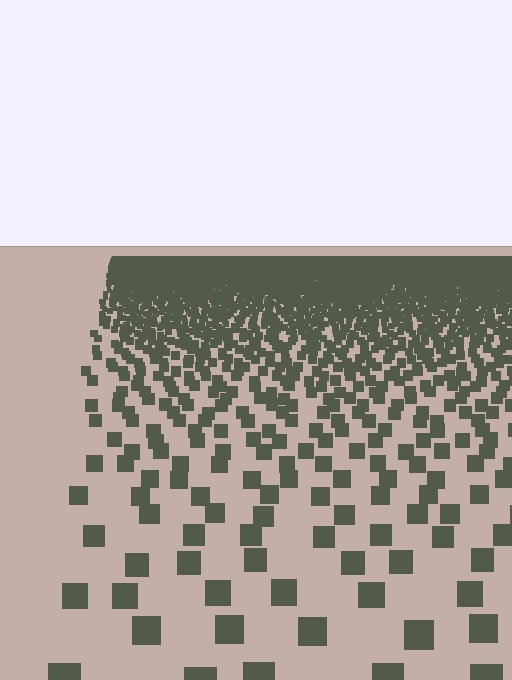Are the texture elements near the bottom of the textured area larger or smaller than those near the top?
Larger. Near the bottom, elements are closer to the viewer and appear at a bigger on-screen size.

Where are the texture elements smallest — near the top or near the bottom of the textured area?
Near the top.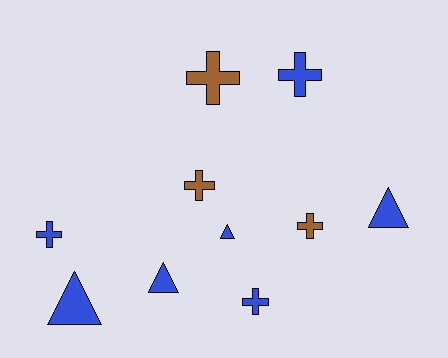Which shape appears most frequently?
Cross, with 6 objects.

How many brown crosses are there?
There are 3 brown crosses.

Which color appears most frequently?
Blue, with 7 objects.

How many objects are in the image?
There are 10 objects.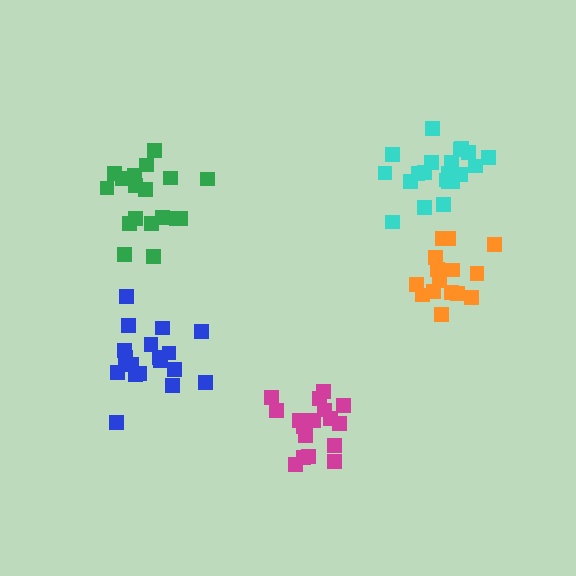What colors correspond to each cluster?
The clusters are colored: cyan, green, orange, blue, magenta.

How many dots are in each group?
Group 1: 21 dots, Group 2: 18 dots, Group 3: 15 dots, Group 4: 18 dots, Group 5: 17 dots (89 total).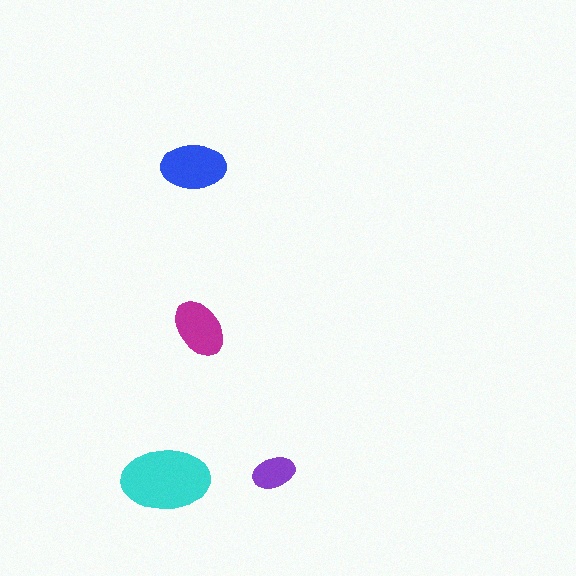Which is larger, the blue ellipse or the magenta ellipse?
The blue one.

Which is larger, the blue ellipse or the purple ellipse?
The blue one.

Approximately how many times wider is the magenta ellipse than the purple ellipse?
About 1.5 times wider.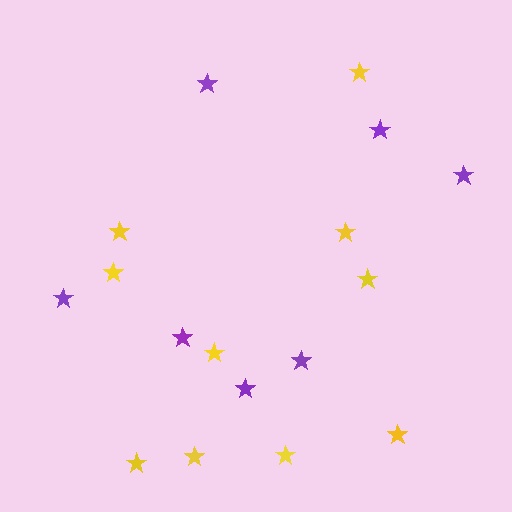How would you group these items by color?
There are 2 groups: one group of purple stars (7) and one group of yellow stars (10).